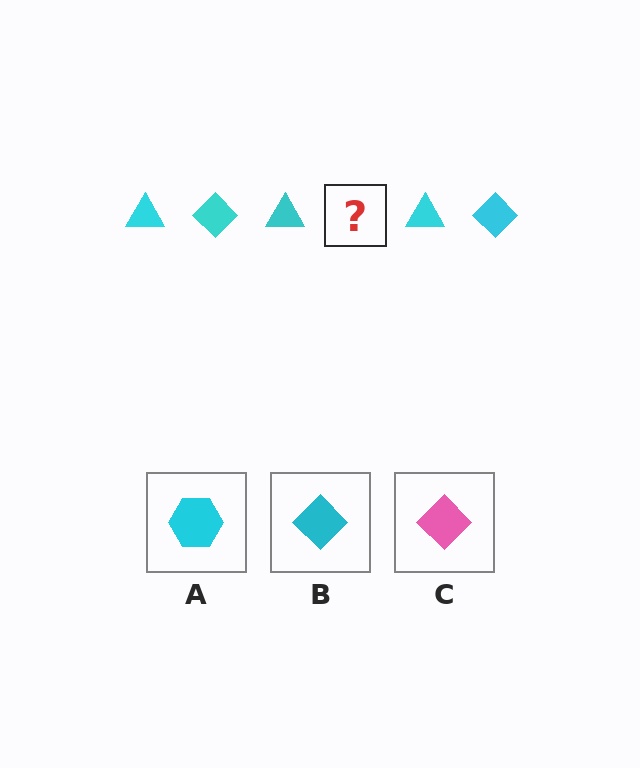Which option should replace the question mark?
Option B.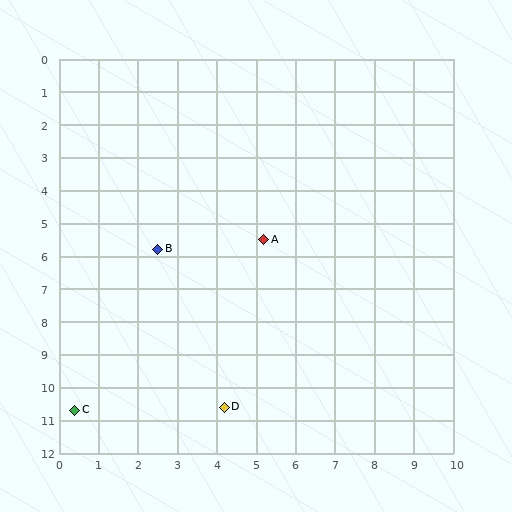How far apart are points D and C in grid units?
Points D and C are about 3.8 grid units apart.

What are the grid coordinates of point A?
Point A is at approximately (5.2, 5.5).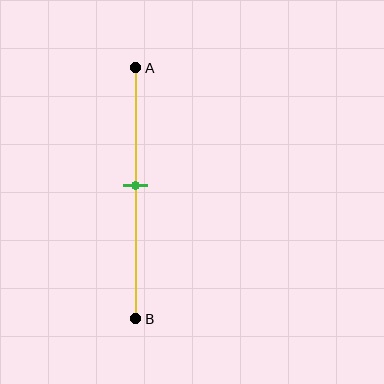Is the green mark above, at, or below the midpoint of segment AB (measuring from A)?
The green mark is above the midpoint of segment AB.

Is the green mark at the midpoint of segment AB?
No, the mark is at about 45% from A, not at the 50% midpoint.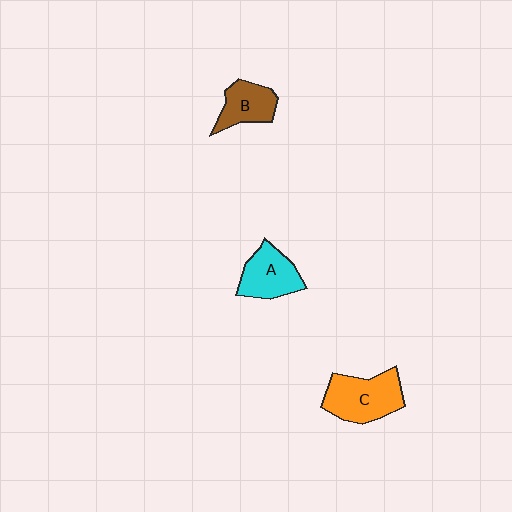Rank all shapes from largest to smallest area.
From largest to smallest: C (orange), A (cyan), B (brown).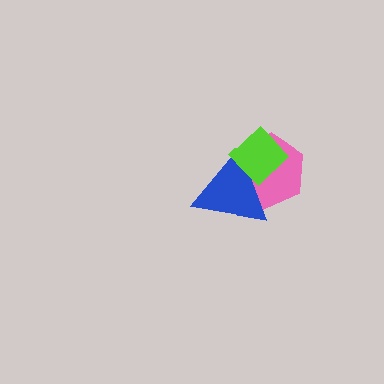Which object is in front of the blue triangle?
The lime diamond is in front of the blue triangle.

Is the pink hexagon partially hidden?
Yes, it is partially covered by another shape.